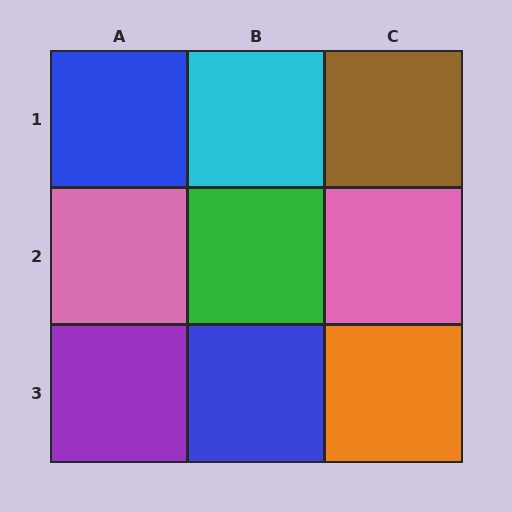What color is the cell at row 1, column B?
Cyan.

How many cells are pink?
2 cells are pink.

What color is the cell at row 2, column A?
Pink.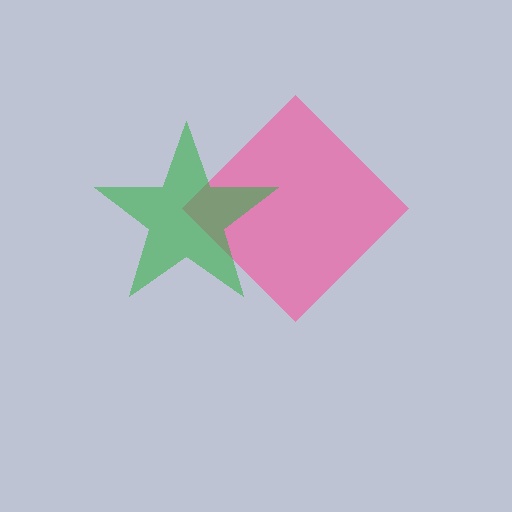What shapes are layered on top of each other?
The layered shapes are: a pink diamond, a green star.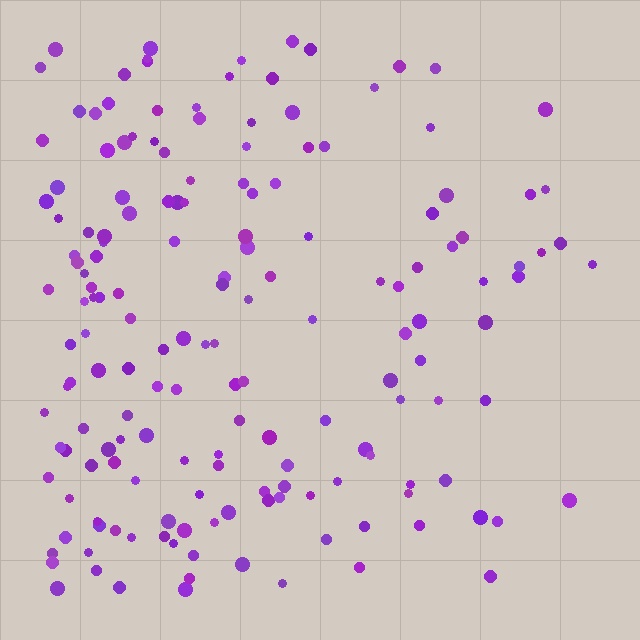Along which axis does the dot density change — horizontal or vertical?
Horizontal.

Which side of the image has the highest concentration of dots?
The left.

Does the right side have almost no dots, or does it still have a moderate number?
Still a moderate number, just noticeably fewer than the left.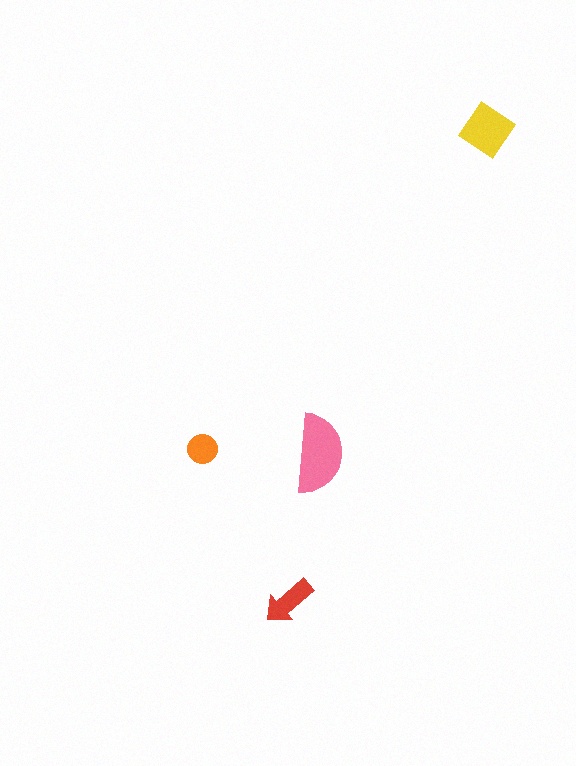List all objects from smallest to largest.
The orange circle, the red arrow, the yellow diamond, the pink semicircle.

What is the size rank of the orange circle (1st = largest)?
4th.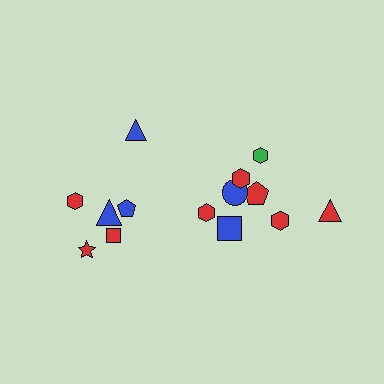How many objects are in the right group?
There are 8 objects.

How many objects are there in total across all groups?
There are 14 objects.